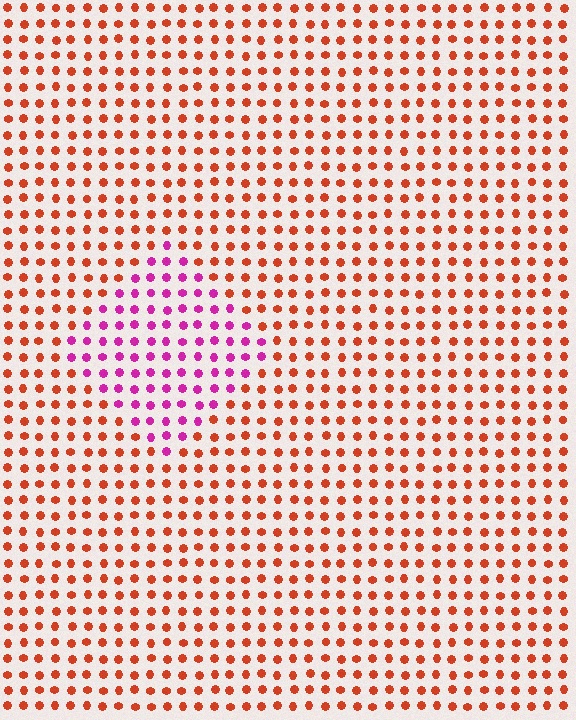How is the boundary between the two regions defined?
The boundary is defined purely by a slight shift in hue (about 57 degrees). Spacing, size, and orientation are identical on both sides.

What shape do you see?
I see a diamond.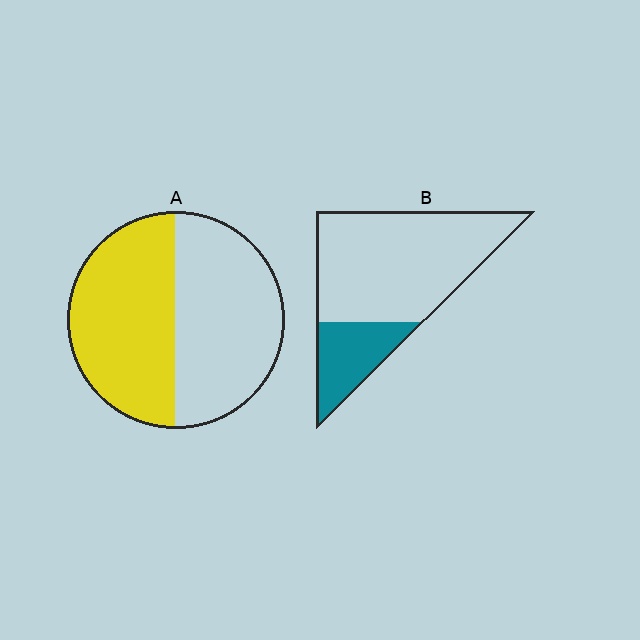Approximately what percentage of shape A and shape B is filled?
A is approximately 50% and B is approximately 25%.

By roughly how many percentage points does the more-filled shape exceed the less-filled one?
By roughly 25 percentage points (A over B).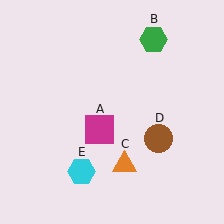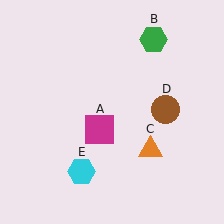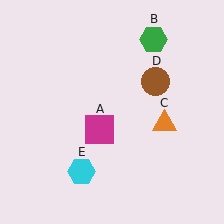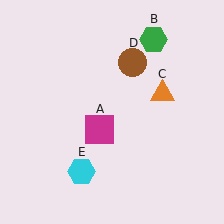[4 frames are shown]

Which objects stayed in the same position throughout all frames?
Magenta square (object A) and green hexagon (object B) and cyan hexagon (object E) remained stationary.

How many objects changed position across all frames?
2 objects changed position: orange triangle (object C), brown circle (object D).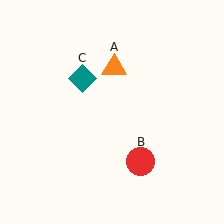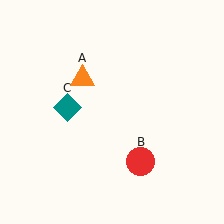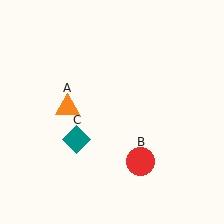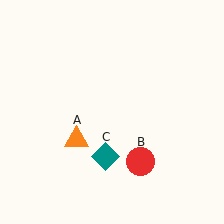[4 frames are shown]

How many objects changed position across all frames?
2 objects changed position: orange triangle (object A), teal diamond (object C).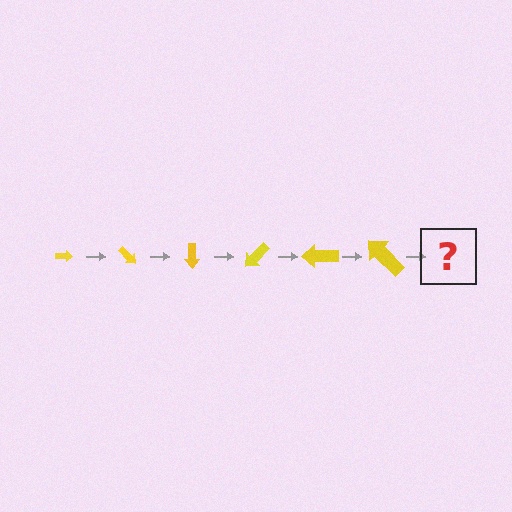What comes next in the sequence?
The next element should be an arrow, larger than the previous one and rotated 270 degrees from the start.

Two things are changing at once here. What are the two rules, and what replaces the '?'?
The two rules are that the arrow grows larger each step and it rotates 45 degrees each step. The '?' should be an arrow, larger than the previous one and rotated 270 degrees from the start.